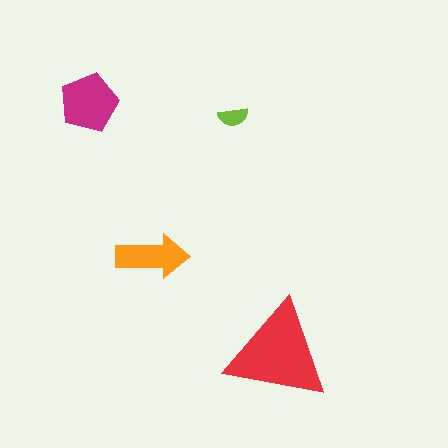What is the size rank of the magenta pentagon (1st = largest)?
2nd.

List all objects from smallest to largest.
The lime semicircle, the orange arrow, the magenta pentagon, the red triangle.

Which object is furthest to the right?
The red triangle is rightmost.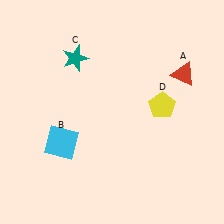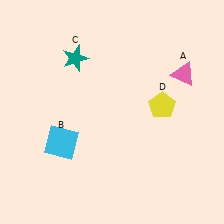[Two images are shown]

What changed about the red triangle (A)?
In Image 1, A is red. In Image 2, it changed to pink.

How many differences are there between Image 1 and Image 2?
There is 1 difference between the two images.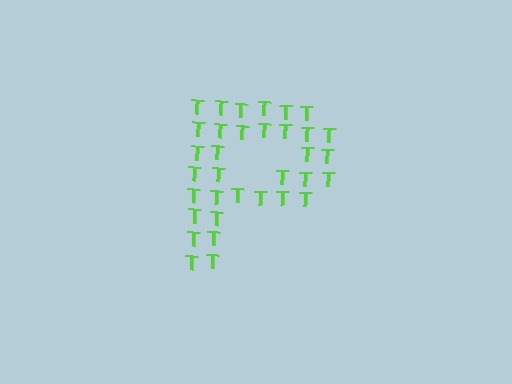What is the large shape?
The large shape is the letter P.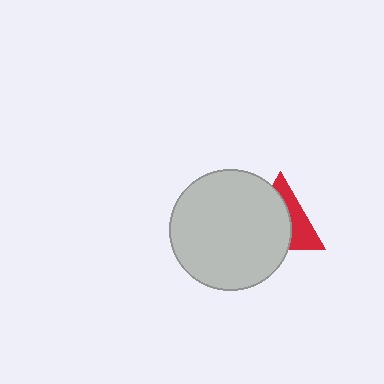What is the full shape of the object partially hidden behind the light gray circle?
The partially hidden object is a red triangle.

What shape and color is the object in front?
The object in front is a light gray circle.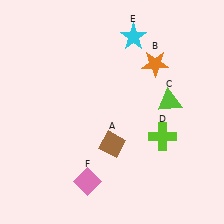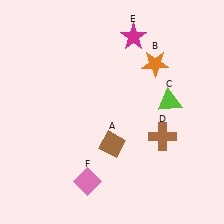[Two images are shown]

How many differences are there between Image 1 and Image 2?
There are 2 differences between the two images.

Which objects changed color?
D changed from lime to brown. E changed from cyan to magenta.